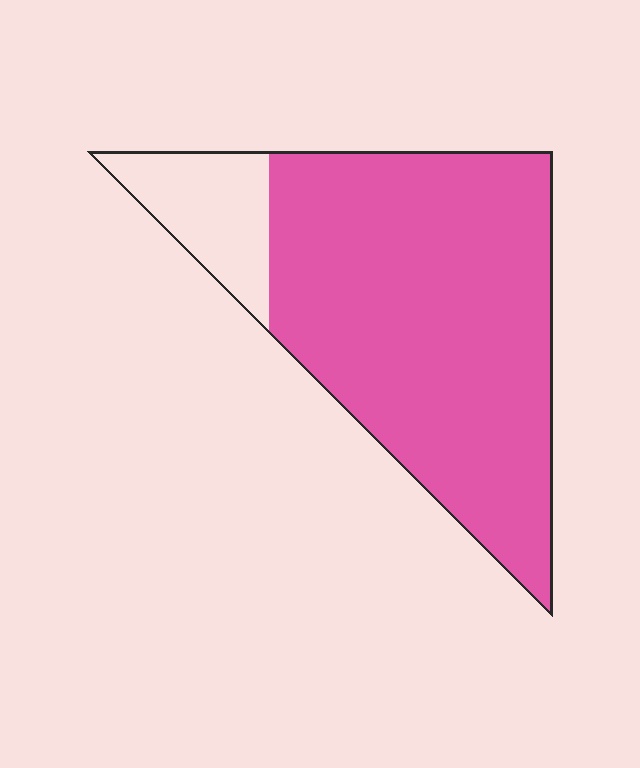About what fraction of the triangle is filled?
About five sixths (5/6).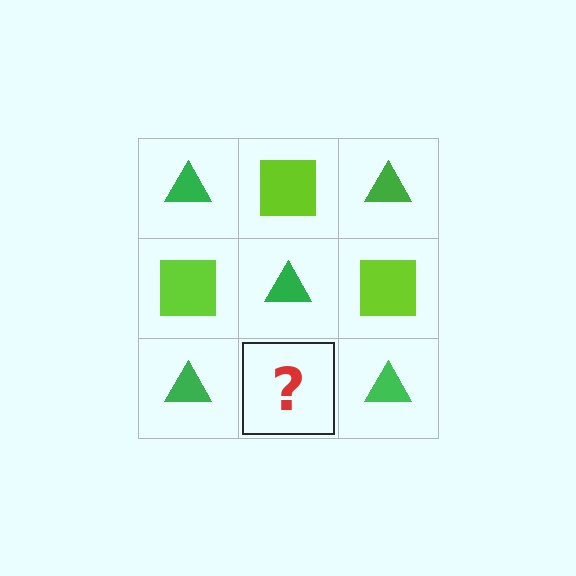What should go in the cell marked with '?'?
The missing cell should contain a lime square.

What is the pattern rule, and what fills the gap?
The rule is that it alternates green triangle and lime square in a checkerboard pattern. The gap should be filled with a lime square.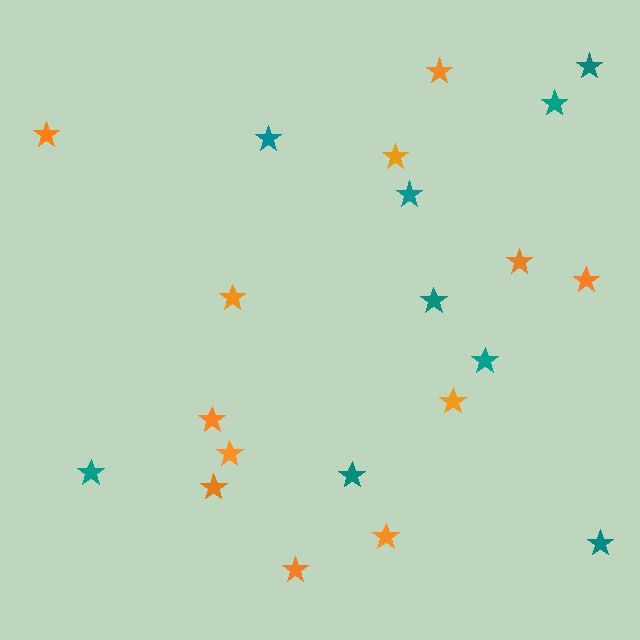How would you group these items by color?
There are 2 groups: one group of teal stars (9) and one group of orange stars (12).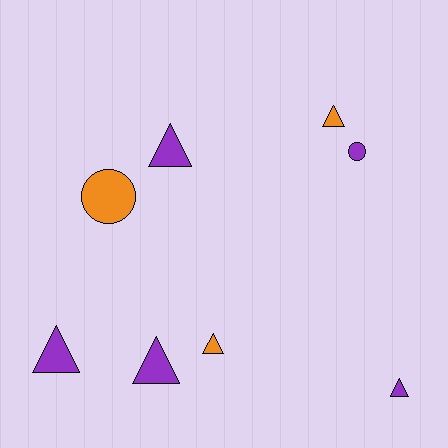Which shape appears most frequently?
Triangle, with 6 objects.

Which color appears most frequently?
Purple, with 5 objects.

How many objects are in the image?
There are 8 objects.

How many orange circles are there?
There is 1 orange circle.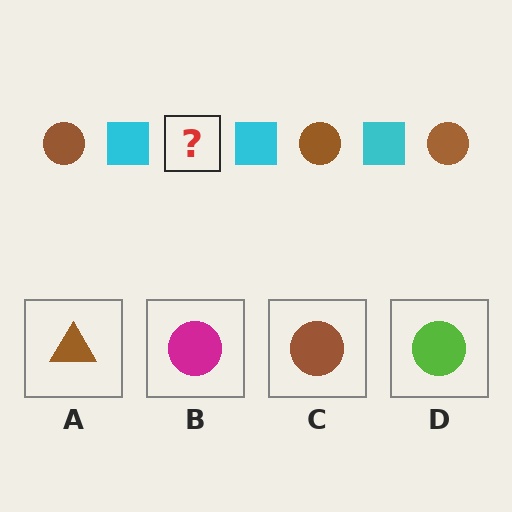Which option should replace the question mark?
Option C.